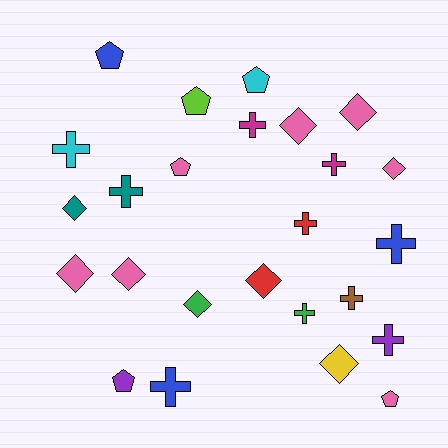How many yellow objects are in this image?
There is 1 yellow object.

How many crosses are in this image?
There are 10 crosses.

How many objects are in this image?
There are 25 objects.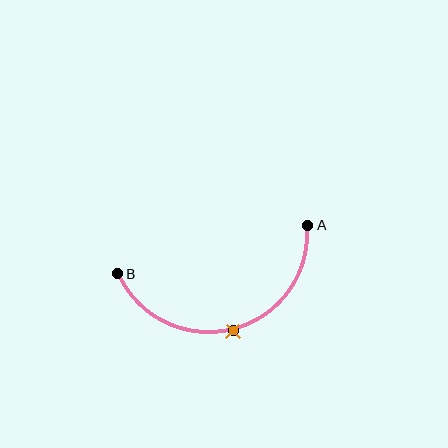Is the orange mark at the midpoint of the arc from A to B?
Yes. The orange mark lies on the arc at equal arc-length from both A and B — it is the arc midpoint.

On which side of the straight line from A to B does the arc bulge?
The arc bulges below the straight line connecting A and B.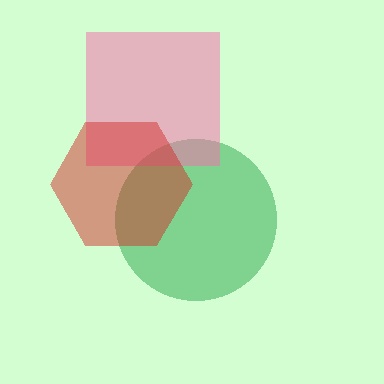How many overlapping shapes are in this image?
There are 3 overlapping shapes in the image.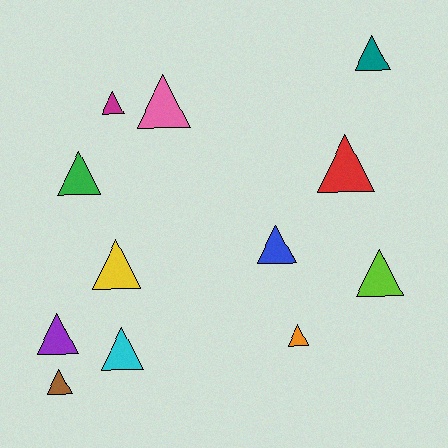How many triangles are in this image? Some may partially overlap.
There are 12 triangles.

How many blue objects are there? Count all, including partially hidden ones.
There is 1 blue object.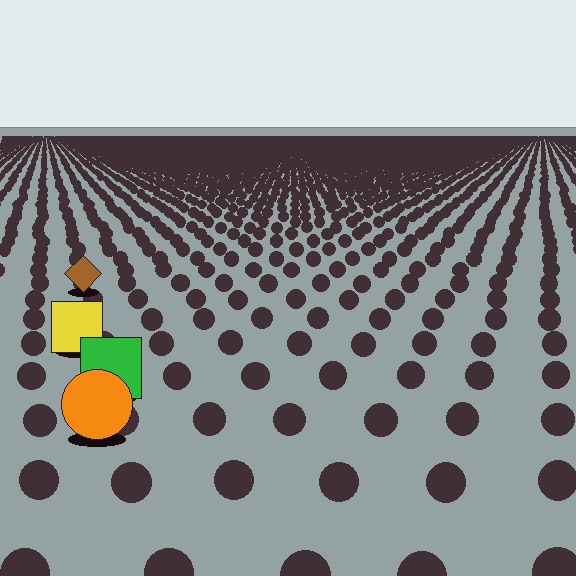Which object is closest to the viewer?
The orange circle is closest. The texture marks near it are larger and more spread out.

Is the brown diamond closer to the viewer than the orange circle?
No. The orange circle is closer — you can tell from the texture gradient: the ground texture is coarser near it.